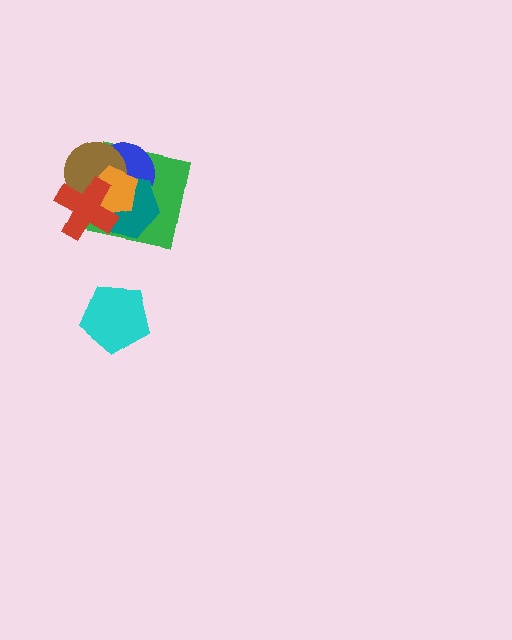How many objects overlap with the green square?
5 objects overlap with the green square.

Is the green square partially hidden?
Yes, it is partially covered by another shape.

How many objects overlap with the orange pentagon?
5 objects overlap with the orange pentagon.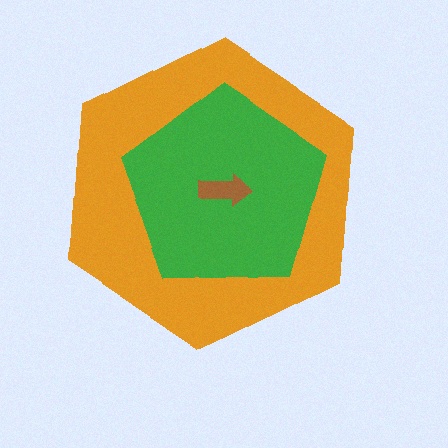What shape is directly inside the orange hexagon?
The green pentagon.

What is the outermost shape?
The orange hexagon.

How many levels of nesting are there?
3.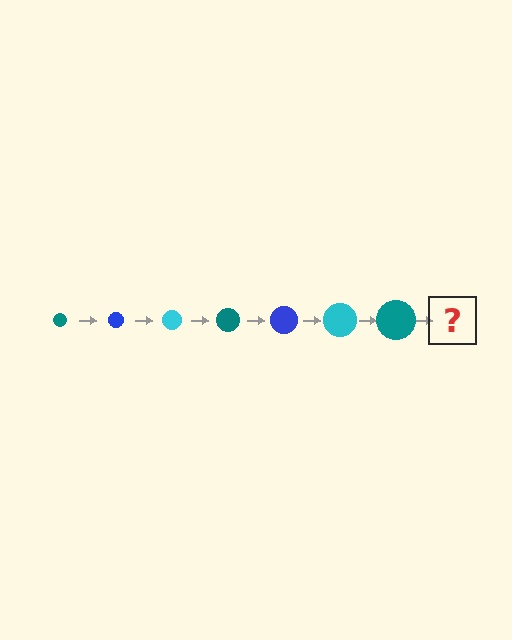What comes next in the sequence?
The next element should be a blue circle, larger than the previous one.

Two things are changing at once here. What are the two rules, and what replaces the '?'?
The two rules are that the circle grows larger each step and the color cycles through teal, blue, and cyan. The '?' should be a blue circle, larger than the previous one.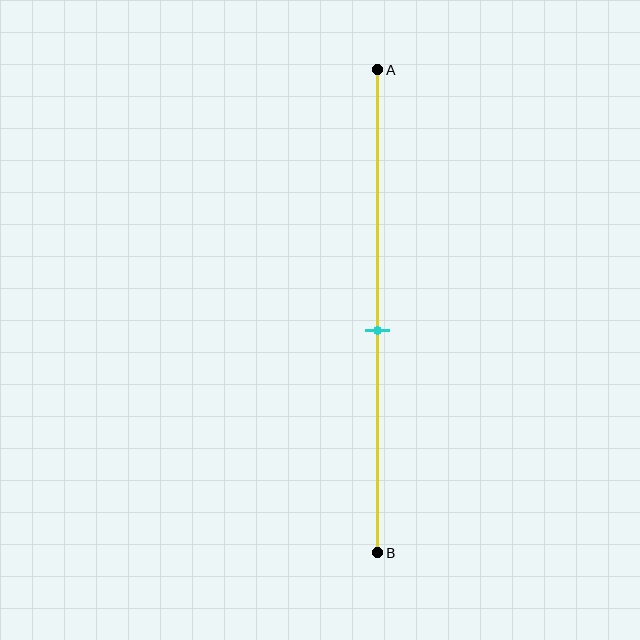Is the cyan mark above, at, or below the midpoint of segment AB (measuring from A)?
The cyan mark is below the midpoint of segment AB.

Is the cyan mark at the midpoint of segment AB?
No, the mark is at about 55% from A, not at the 50% midpoint.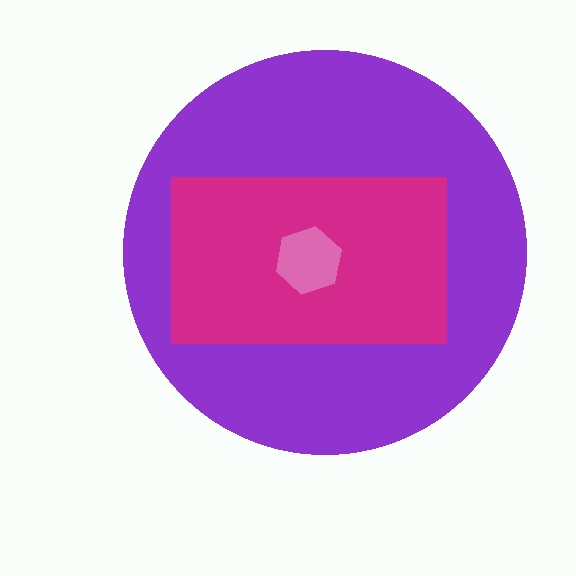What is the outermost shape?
The purple circle.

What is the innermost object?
The pink hexagon.